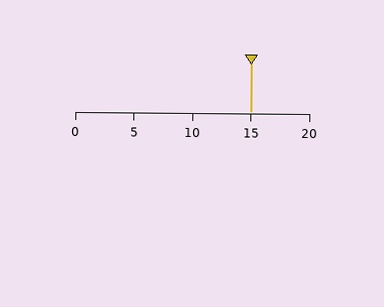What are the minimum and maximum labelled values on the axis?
The axis runs from 0 to 20.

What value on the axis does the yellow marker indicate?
The marker indicates approximately 15.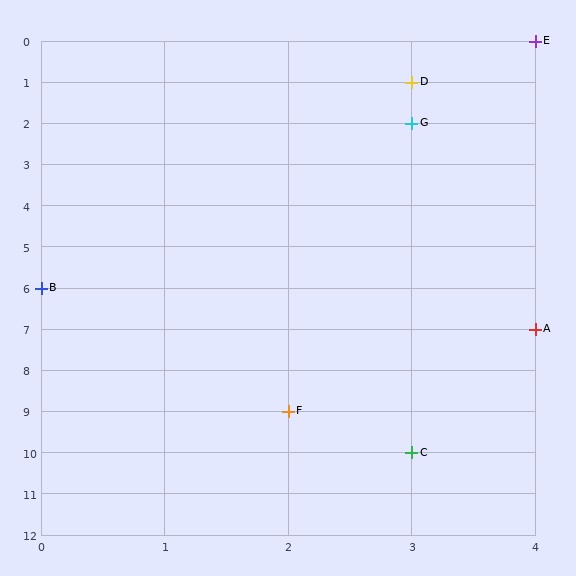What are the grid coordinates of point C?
Point C is at grid coordinates (3, 10).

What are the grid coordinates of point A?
Point A is at grid coordinates (4, 7).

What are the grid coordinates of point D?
Point D is at grid coordinates (3, 1).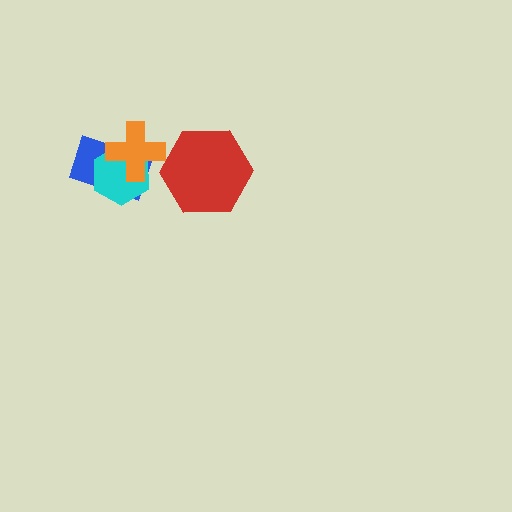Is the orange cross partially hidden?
No, no other shape covers it.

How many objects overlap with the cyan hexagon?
2 objects overlap with the cyan hexagon.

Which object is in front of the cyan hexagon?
The orange cross is in front of the cyan hexagon.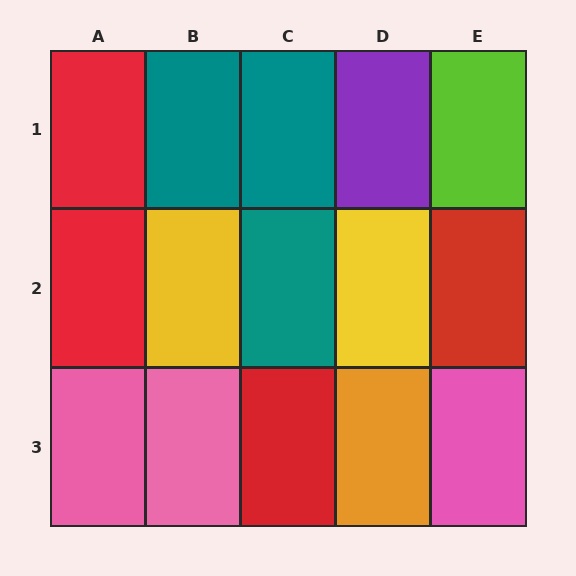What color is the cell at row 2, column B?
Yellow.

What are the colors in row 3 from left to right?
Pink, pink, red, orange, pink.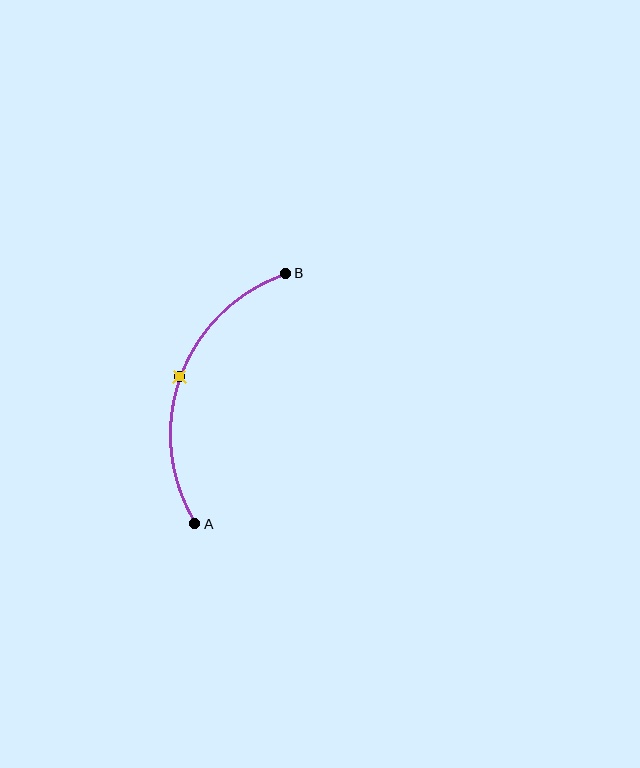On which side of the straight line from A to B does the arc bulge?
The arc bulges to the left of the straight line connecting A and B.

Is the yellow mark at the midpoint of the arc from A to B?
Yes. The yellow mark lies on the arc at equal arc-length from both A and B — it is the arc midpoint.